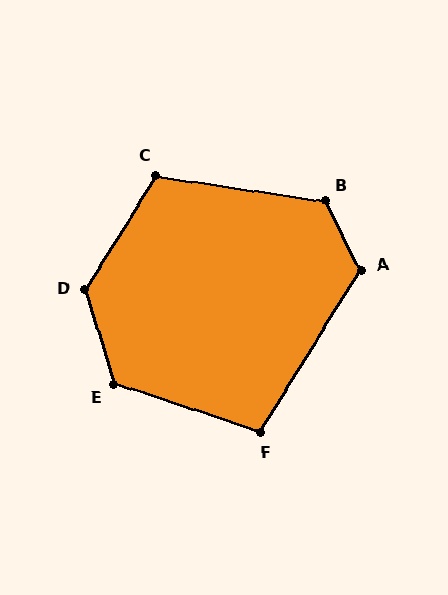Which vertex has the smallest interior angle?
F, at approximately 103 degrees.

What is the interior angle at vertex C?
Approximately 113 degrees (obtuse).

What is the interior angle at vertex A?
Approximately 121 degrees (obtuse).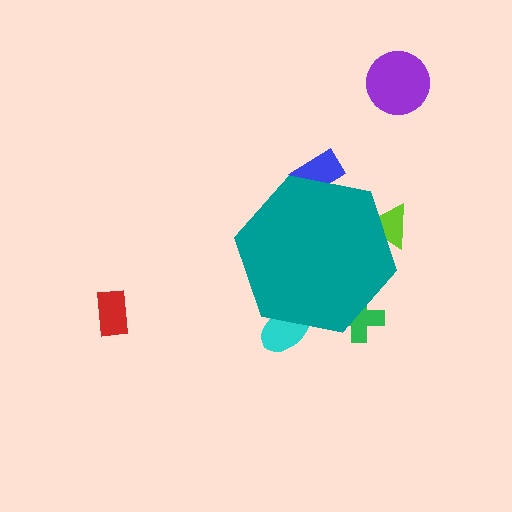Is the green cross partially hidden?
Yes, the green cross is partially hidden behind the teal hexagon.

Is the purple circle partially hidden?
No, the purple circle is fully visible.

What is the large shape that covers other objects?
A teal hexagon.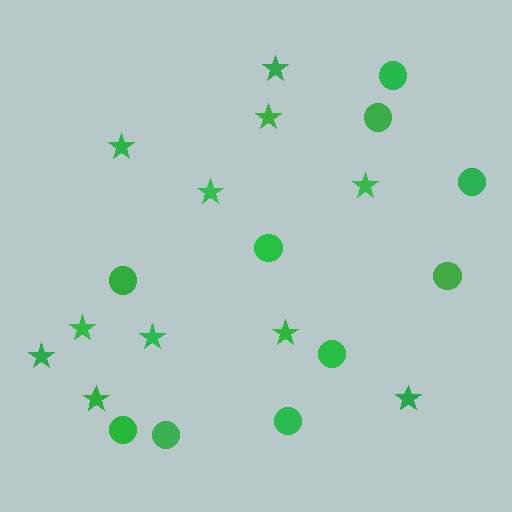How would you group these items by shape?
There are 2 groups: one group of circles (10) and one group of stars (11).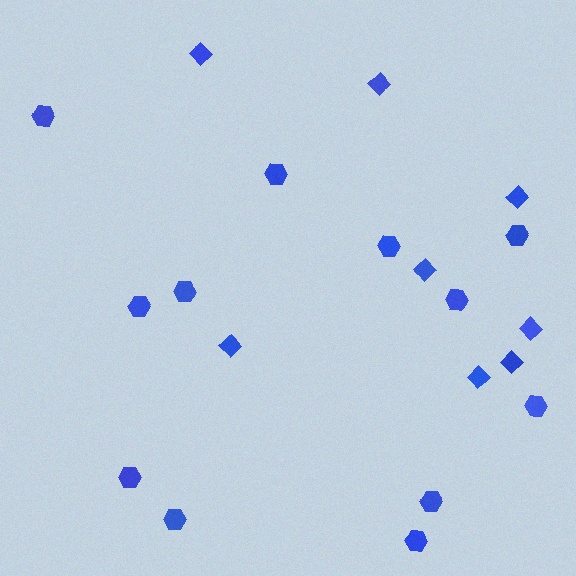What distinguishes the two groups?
There are 2 groups: one group of diamonds (8) and one group of hexagons (12).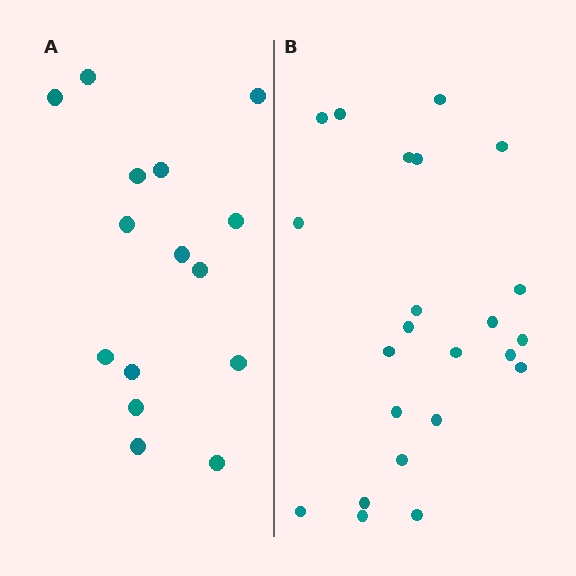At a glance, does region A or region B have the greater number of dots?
Region B (the right region) has more dots.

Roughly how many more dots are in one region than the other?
Region B has roughly 8 or so more dots than region A.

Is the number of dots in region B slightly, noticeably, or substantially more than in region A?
Region B has substantially more. The ratio is roughly 1.5 to 1.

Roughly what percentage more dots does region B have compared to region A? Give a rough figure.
About 55% more.